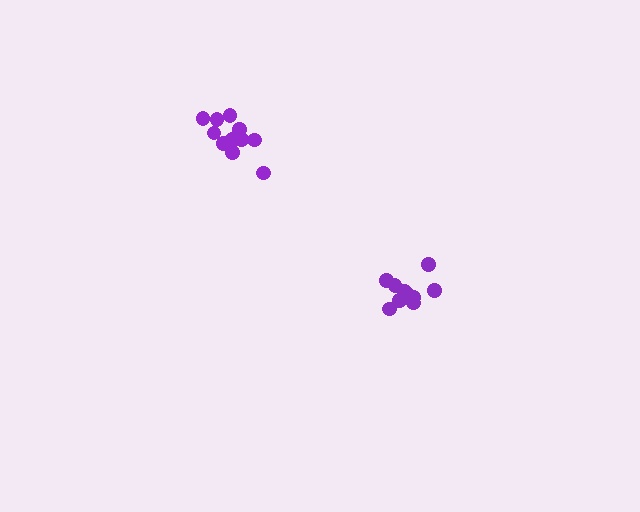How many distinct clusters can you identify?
There are 2 distinct clusters.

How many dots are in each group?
Group 1: 11 dots, Group 2: 10 dots (21 total).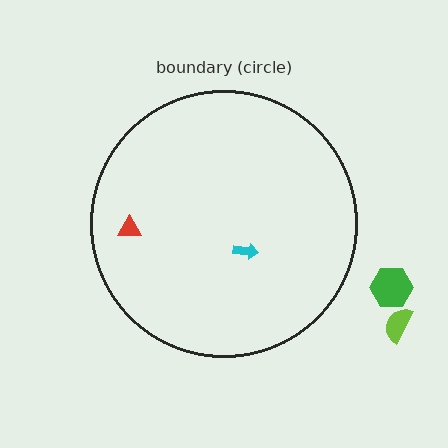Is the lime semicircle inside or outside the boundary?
Outside.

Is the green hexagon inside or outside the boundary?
Outside.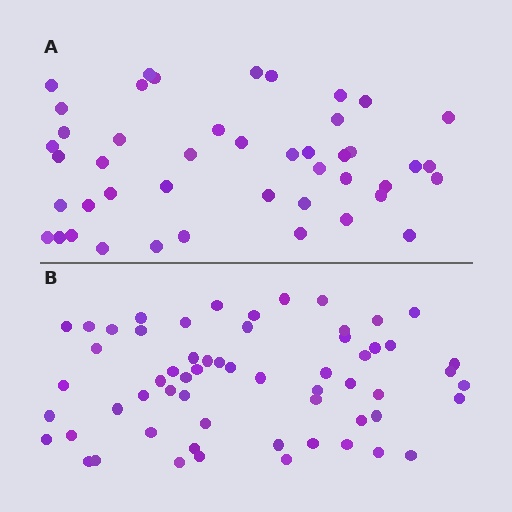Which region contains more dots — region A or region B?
Region B (the bottom region) has more dots.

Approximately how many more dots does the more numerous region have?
Region B has approximately 15 more dots than region A.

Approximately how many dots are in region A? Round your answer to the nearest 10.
About 40 dots. (The exact count is 45, which rounds to 40.)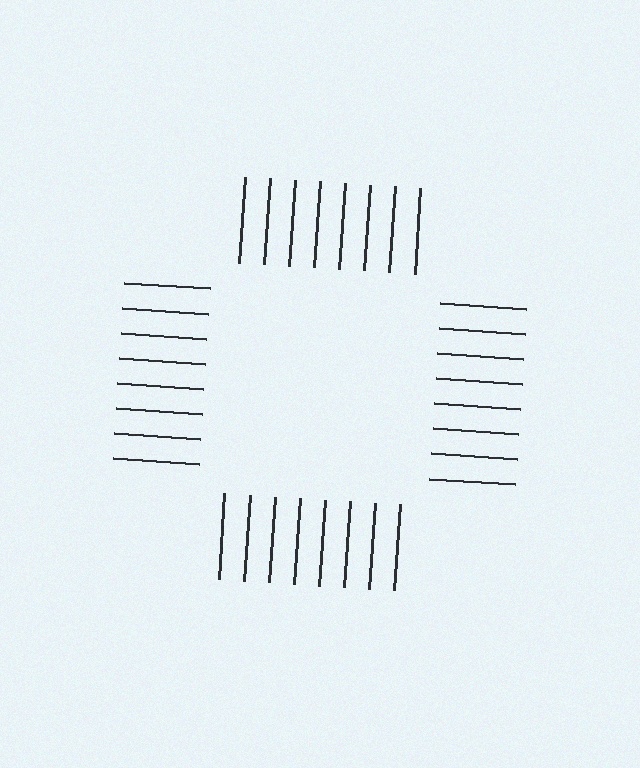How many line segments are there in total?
32 — 8 along each of the 4 edges.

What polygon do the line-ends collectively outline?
An illusory square — the line segments terminate on its edges but no continuous stroke is drawn.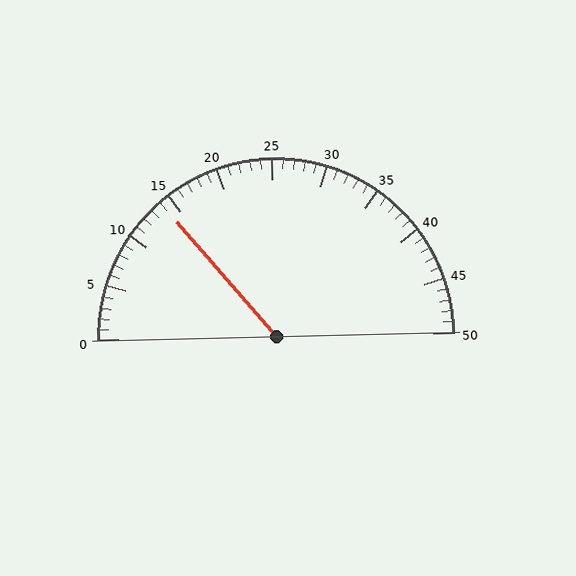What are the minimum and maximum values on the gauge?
The gauge ranges from 0 to 50.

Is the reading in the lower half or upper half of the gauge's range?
The reading is in the lower half of the range (0 to 50).